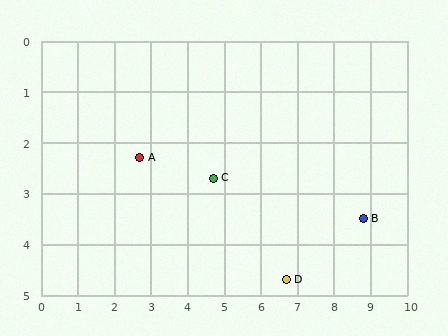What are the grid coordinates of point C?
Point C is at approximately (4.7, 2.7).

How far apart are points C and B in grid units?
Points C and B are about 4.2 grid units apart.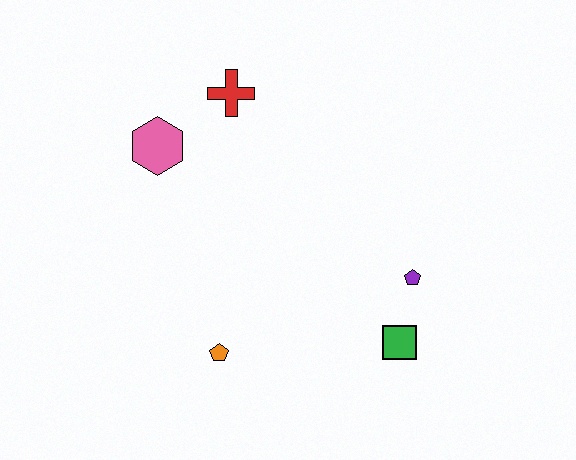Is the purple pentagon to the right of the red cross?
Yes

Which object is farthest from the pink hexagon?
The green square is farthest from the pink hexagon.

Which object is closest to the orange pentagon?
The green square is closest to the orange pentagon.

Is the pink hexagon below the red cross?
Yes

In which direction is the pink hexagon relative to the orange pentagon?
The pink hexagon is above the orange pentagon.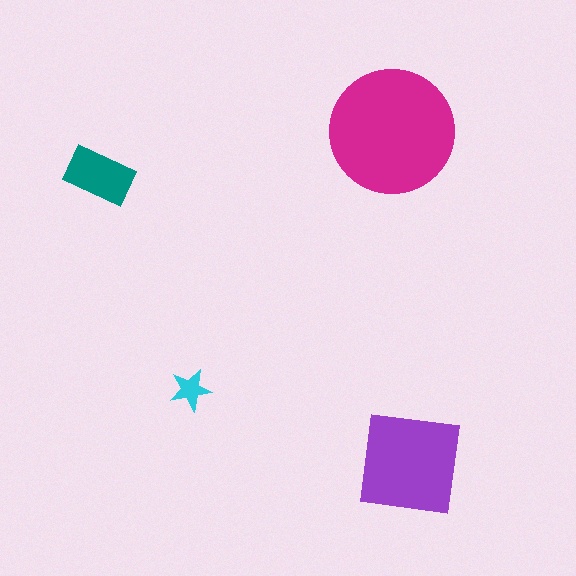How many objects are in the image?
There are 4 objects in the image.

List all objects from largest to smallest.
The magenta circle, the purple square, the teal rectangle, the cyan star.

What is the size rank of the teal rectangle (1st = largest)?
3rd.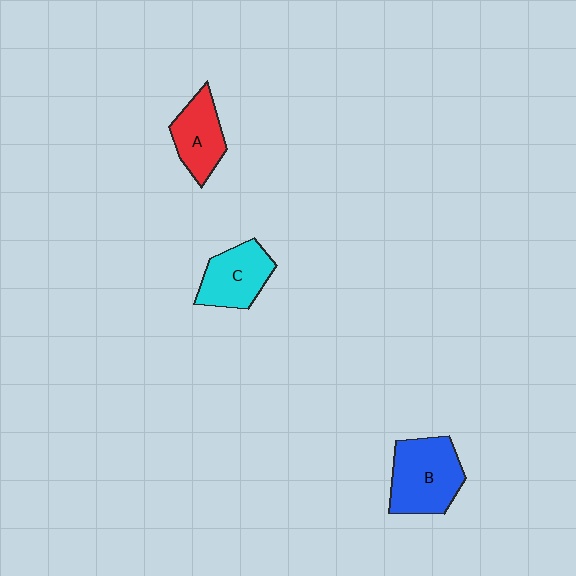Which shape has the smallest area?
Shape A (red).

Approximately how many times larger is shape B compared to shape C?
Approximately 1.3 times.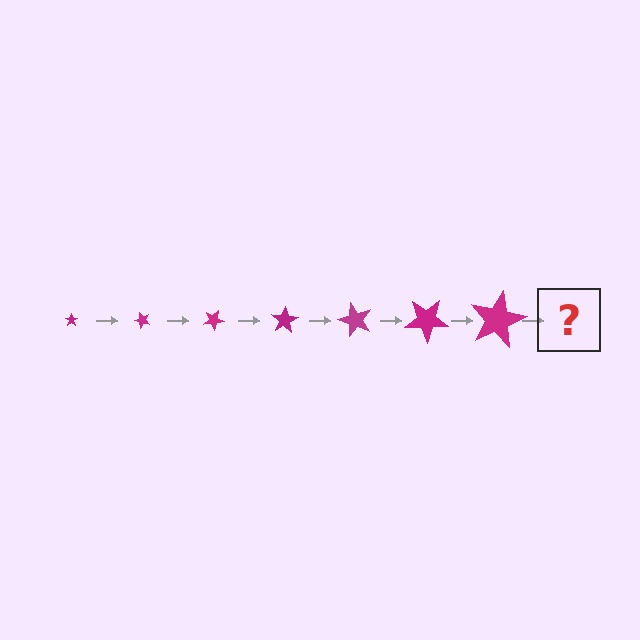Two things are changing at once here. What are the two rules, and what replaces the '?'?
The two rules are that the star grows larger each step and it rotates 50 degrees each step. The '?' should be a star, larger than the previous one and rotated 350 degrees from the start.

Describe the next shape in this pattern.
It should be a star, larger than the previous one and rotated 350 degrees from the start.